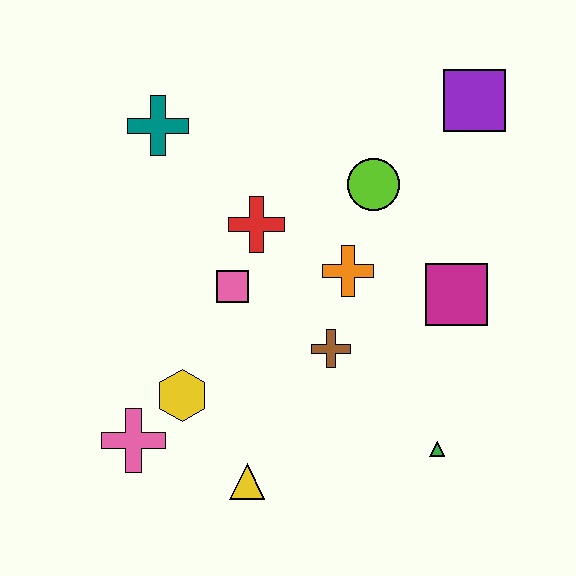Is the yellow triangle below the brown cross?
Yes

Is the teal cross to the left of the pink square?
Yes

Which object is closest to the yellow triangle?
The yellow hexagon is closest to the yellow triangle.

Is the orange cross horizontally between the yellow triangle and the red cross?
No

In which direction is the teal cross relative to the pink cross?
The teal cross is above the pink cross.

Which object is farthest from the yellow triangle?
The purple square is farthest from the yellow triangle.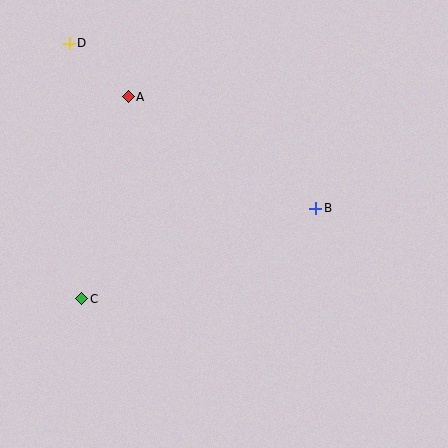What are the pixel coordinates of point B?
Point B is at (316, 208).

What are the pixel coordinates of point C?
Point C is at (82, 299).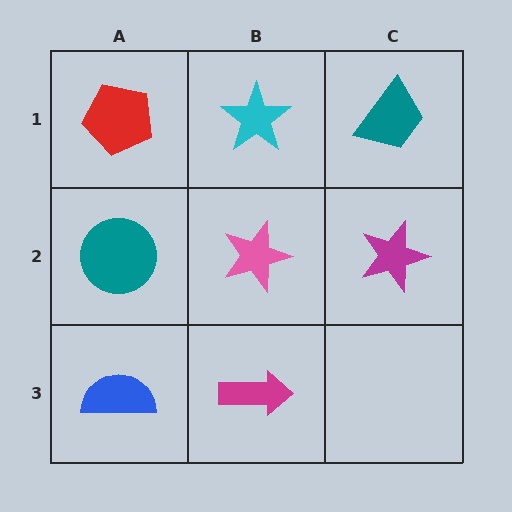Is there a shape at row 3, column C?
No, that cell is empty.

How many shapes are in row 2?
3 shapes.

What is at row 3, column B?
A magenta arrow.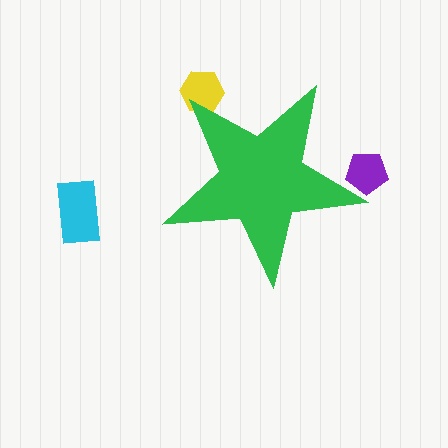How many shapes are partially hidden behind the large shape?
2 shapes are partially hidden.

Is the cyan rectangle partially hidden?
No, the cyan rectangle is fully visible.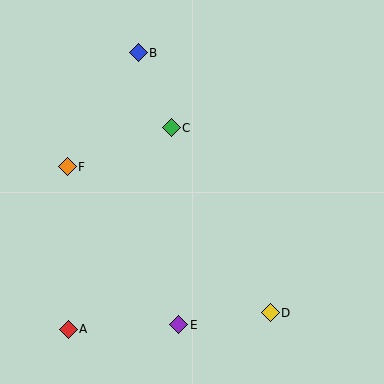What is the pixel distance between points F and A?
The distance between F and A is 163 pixels.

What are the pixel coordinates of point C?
Point C is at (171, 128).